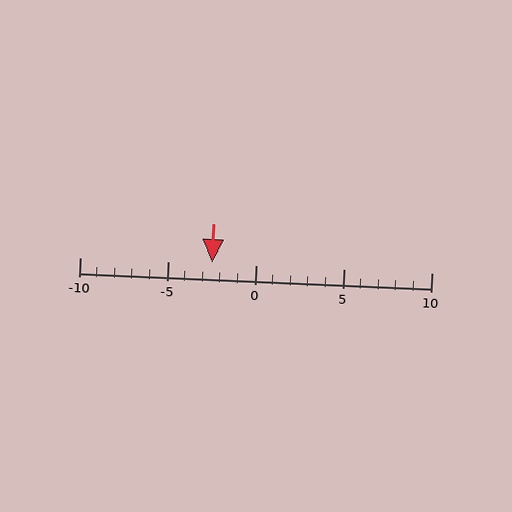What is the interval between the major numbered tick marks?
The major tick marks are spaced 5 units apart.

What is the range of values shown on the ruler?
The ruler shows values from -10 to 10.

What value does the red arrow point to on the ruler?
The red arrow points to approximately -2.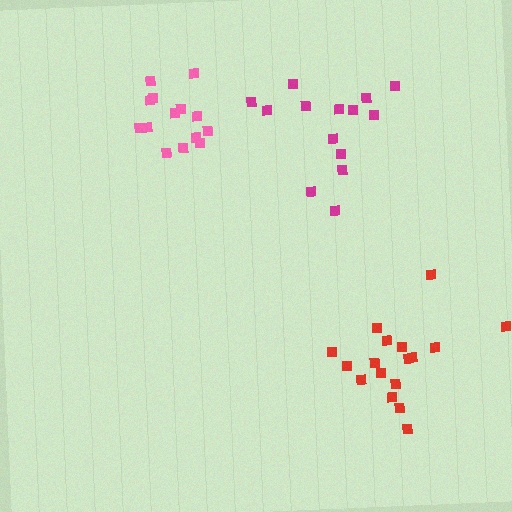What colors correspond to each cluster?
The clusters are colored: magenta, red, pink.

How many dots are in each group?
Group 1: 14 dots, Group 2: 17 dots, Group 3: 14 dots (45 total).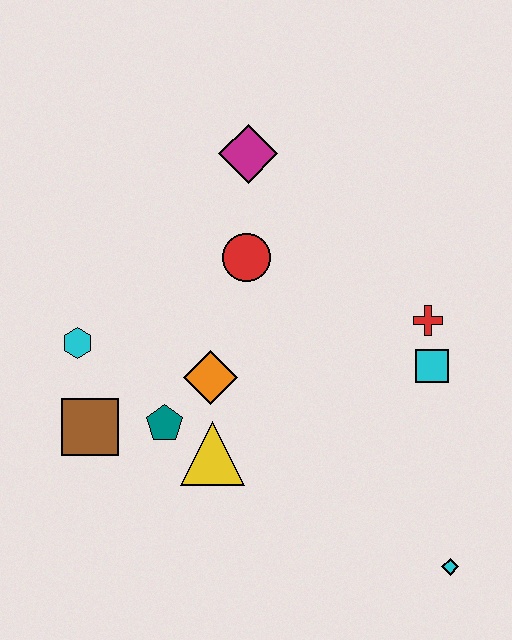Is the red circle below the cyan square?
No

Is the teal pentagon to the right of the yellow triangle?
No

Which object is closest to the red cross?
The cyan square is closest to the red cross.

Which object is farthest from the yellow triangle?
The magenta diamond is farthest from the yellow triangle.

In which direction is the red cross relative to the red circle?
The red cross is to the right of the red circle.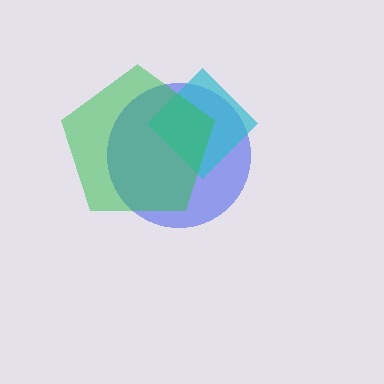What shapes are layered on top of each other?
The layered shapes are: a blue circle, a cyan diamond, a green pentagon.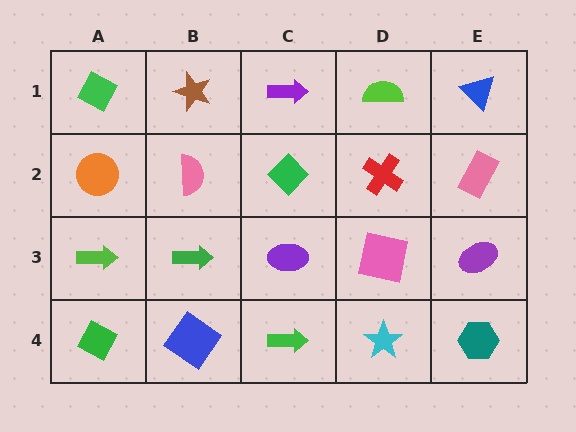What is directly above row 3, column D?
A red cross.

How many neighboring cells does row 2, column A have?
3.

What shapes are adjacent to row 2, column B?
A brown star (row 1, column B), a green arrow (row 3, column B), an orange circle (row 2, column A), a green diamond (row 2, column C).